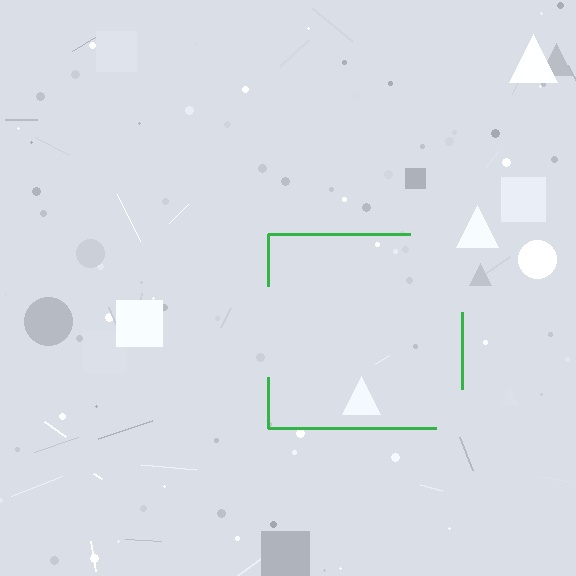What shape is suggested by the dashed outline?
The dashed outline suggests a square.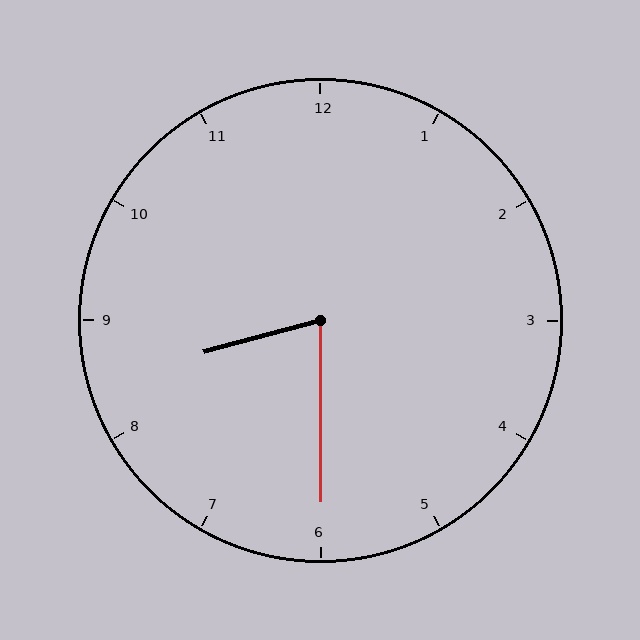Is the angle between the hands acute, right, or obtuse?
It is acute.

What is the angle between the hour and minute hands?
Approximately 75 degrees.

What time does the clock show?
8:30.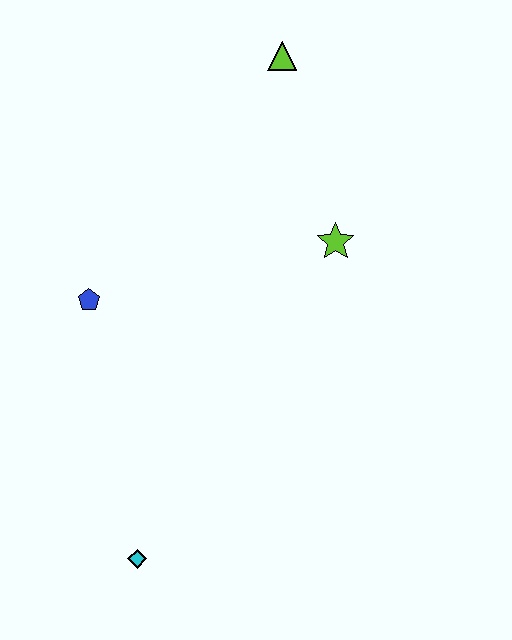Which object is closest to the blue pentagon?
The lime star is closest to the blue pentagon.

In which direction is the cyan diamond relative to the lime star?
The cyan diamond is below the lime star.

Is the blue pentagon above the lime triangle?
No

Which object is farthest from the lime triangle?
The cyan diamond is farthest from the lime triangle.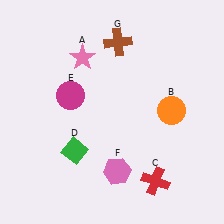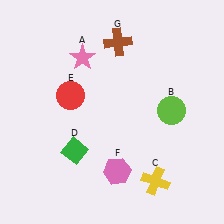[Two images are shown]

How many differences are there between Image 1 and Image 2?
There are 3 differences between the two images.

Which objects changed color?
B changed from orange to lime. C changed from red to yellow. E changed from magenta to red.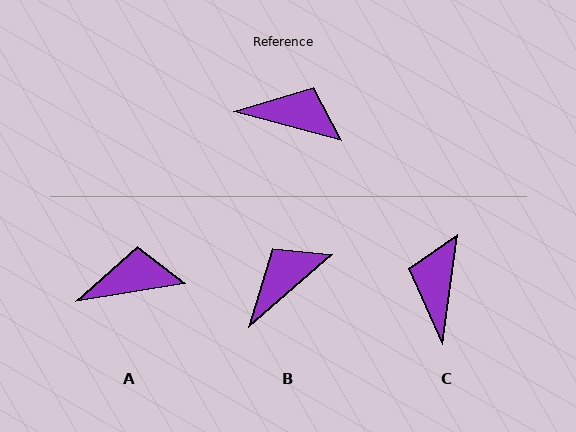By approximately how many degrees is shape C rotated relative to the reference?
Approximately 97 degrees counter-clockwise.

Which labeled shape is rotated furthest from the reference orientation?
C, about 97 degrees away.